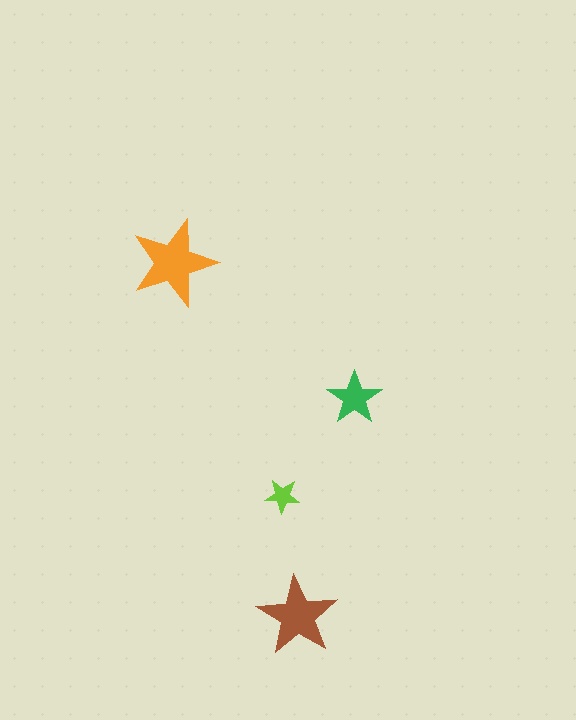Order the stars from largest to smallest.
the orange one, the brown one, the green one, the lime one.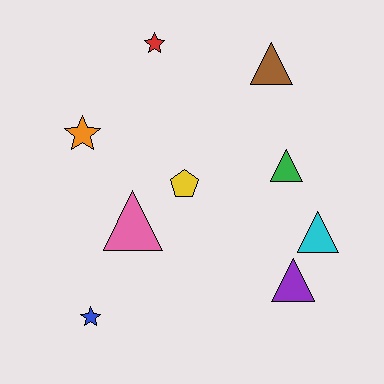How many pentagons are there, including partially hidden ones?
There is 1 pentagon.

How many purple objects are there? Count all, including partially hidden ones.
There is 1 purple object.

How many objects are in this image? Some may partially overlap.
There are 9 objects.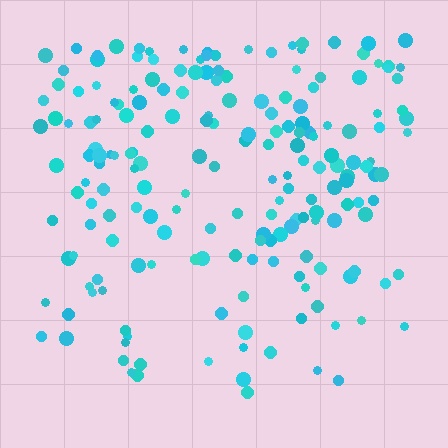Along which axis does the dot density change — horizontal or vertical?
Vertical.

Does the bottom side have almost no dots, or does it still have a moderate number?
Still a moderate number, just noticeably fewer than the top.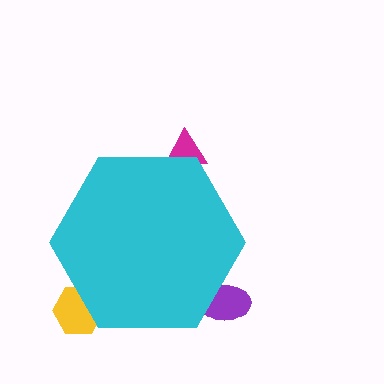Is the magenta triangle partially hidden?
Yes, the magenta triangle is partially hidden behind the cyan hexagon.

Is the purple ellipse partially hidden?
Yes, the purple ellipse is partially hidden behind the cyan hexagon.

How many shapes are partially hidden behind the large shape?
3 shapes are partially hidden.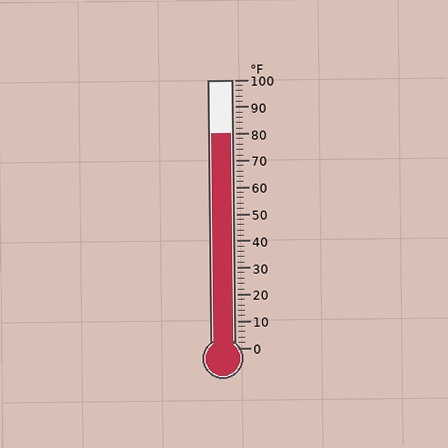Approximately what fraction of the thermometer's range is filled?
The thermometer is filled to approximately 80% of its range.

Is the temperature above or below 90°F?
The temperature is below 90°F.